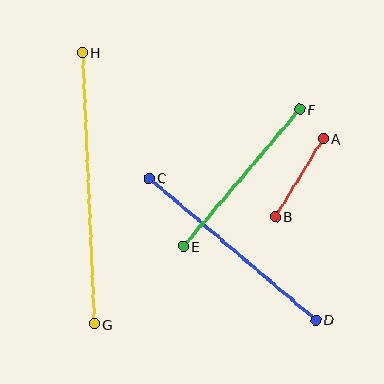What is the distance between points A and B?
The distance is approximately 92 pixels.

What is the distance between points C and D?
The distance is approximately 219 pixels.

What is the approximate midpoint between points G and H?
The midpoint is at approximately (88, 188) pixels.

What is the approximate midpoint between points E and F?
The midpoint is at approximately (241, 178) pixels.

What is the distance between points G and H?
The distance is approximately 272 pixels.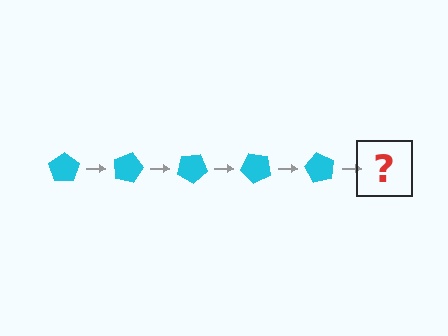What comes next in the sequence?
The next element should be a cyan pentagon rotated 75 degrees.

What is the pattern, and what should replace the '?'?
The pattern is that the pentagon rotates 15 degrees each step. The '?' should be a cyan pentagon rotated 75 degrees.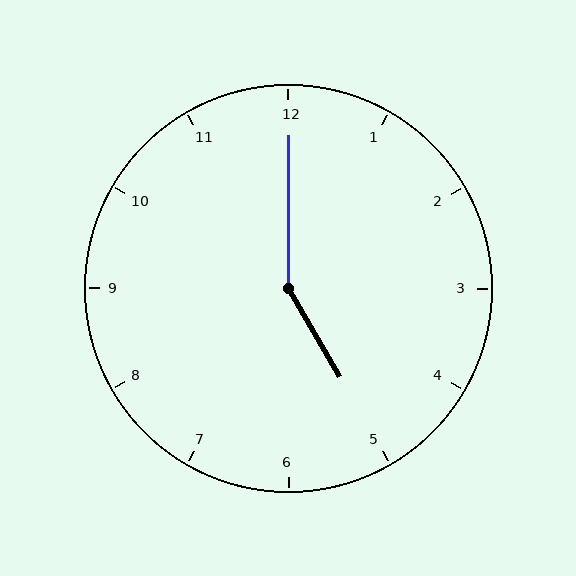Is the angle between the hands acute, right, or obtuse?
It is obtuse.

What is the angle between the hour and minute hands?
Approximately 150 degrees.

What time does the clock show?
5:00.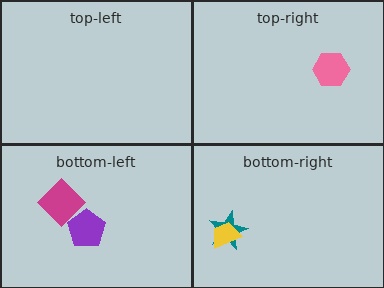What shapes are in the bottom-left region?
The magenta diamond, the purple pentagon.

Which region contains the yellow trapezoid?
The bottom-right region.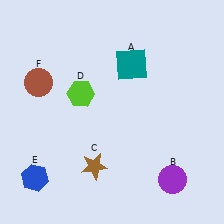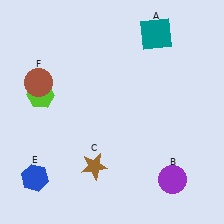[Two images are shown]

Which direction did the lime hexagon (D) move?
The lime hexagon (D) moved left.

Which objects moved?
The objects that moved are: the teal square (A), the lime hexagon (D).